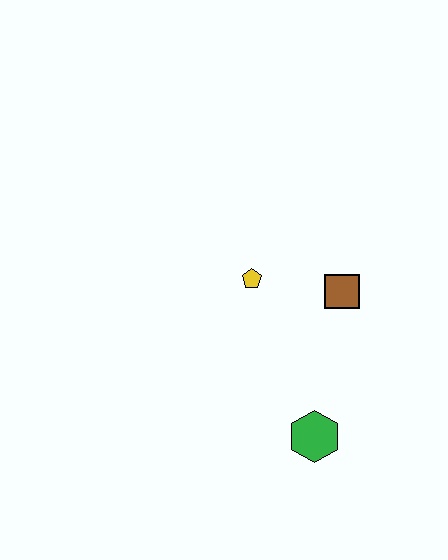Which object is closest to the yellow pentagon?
The brown square is closest to the yellow pentagon.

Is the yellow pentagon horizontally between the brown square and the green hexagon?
No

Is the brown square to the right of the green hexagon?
Yes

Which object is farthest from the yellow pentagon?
The green hexagon is farthest from the yellow pentagon.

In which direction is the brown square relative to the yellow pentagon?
The brown square is to the right of the yellow pentagon.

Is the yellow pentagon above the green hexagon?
Yes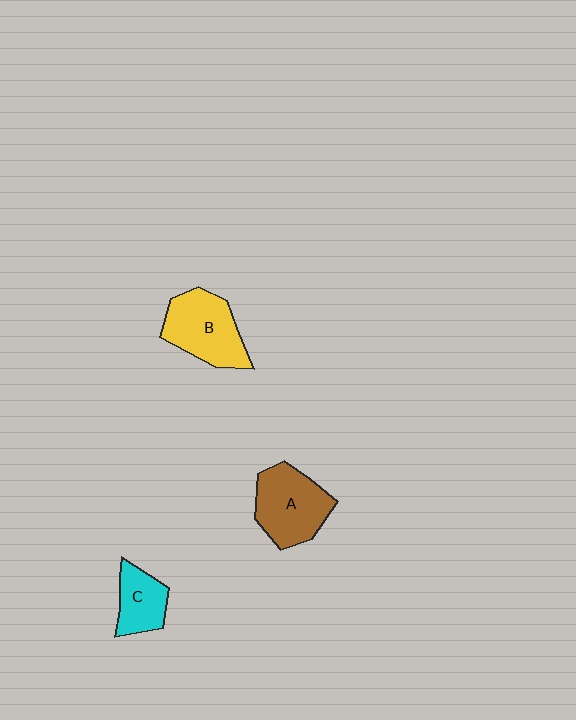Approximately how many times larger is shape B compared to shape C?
Approximately 1.6 times.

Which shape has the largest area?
Shape A (brown).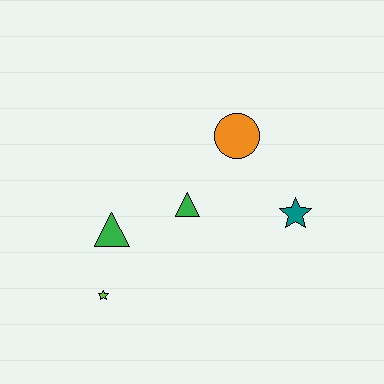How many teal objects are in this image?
There is 1 teal object.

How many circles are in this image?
There is 1 circle.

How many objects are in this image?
There are 5 objects.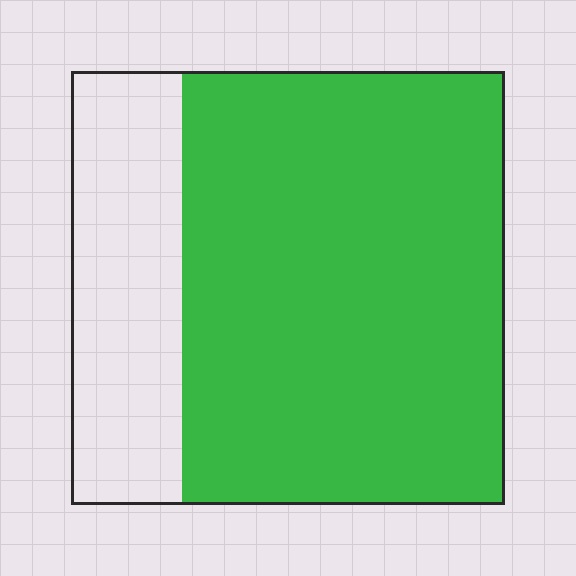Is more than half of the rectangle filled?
Yes.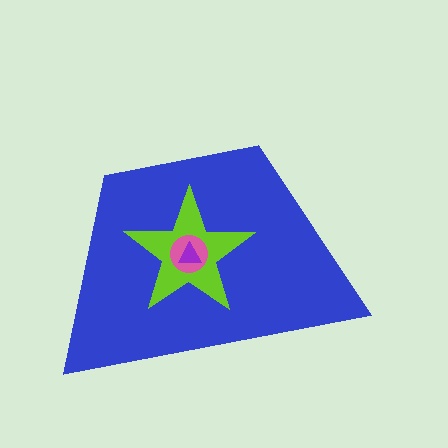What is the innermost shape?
The purple triangle.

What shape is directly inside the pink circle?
The purple triangle.